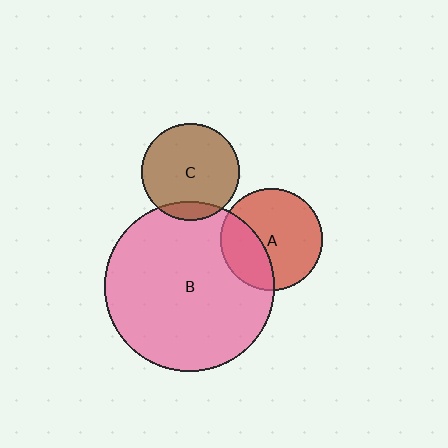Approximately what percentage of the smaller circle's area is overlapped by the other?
Approximately 10%.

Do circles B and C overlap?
Yes.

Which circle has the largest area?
Circle B (pink).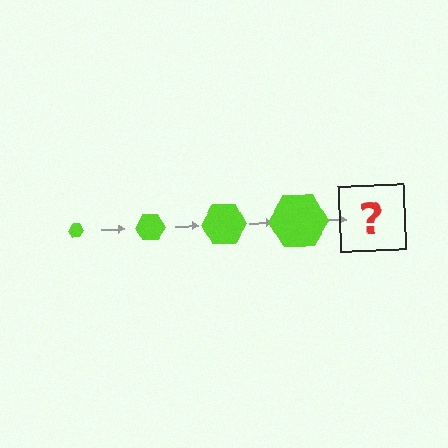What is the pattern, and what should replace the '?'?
The pattern is that the hexagon gets progressively larger each step. The '?' should be a lime hexagon, larger than the previous one.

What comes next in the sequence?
The next element should be a lime hexagon, larger than the previous one.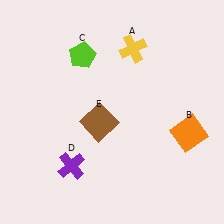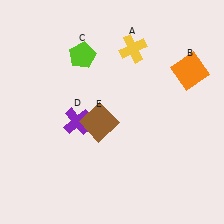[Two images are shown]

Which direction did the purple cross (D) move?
The purple cross (D) moved up.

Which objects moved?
The objects that moved are: the orange square (B), the purple cross (D).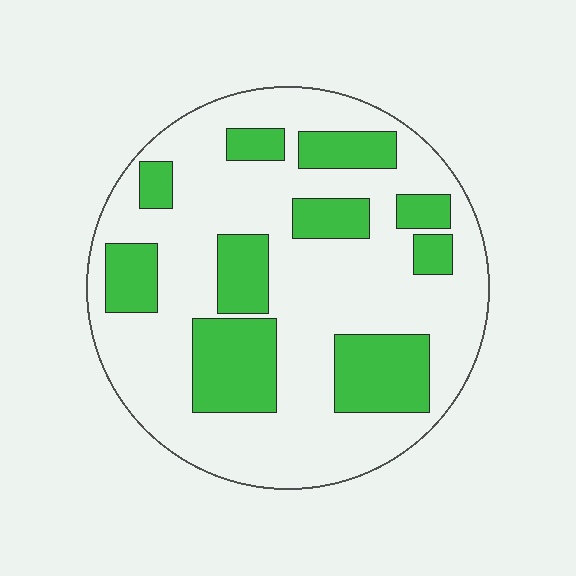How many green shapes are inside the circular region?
10.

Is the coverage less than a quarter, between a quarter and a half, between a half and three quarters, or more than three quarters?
Between a quarter and a half.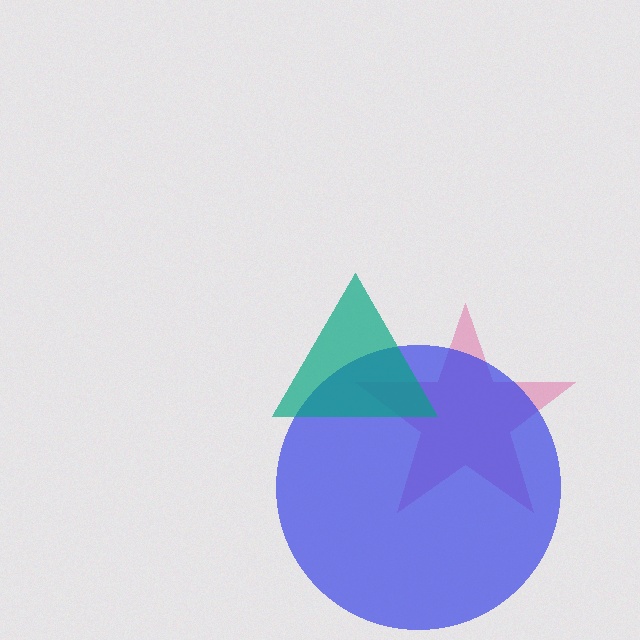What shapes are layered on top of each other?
The layered shapes are: a pink star, a blue circle, a teal triangle.